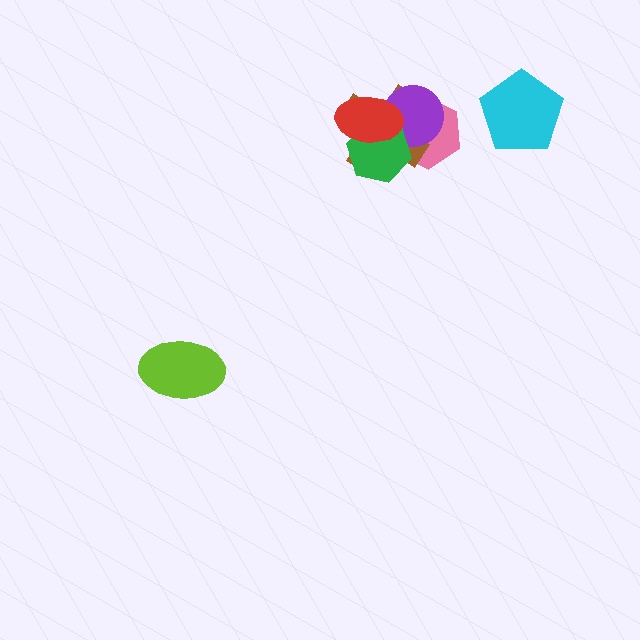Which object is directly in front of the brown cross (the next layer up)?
The purple circle is directly in front of the brown cross.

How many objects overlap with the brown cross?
4 objects overlap with the brown cross.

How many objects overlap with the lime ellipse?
0 objects overlap with the lime ellipse.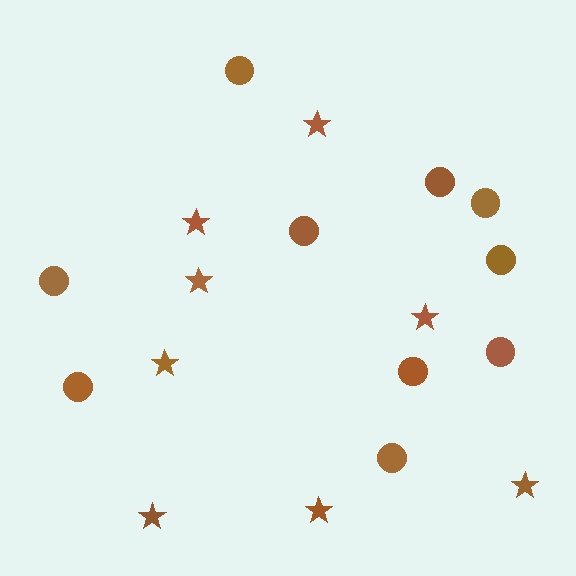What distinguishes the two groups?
There are 2 groups: one group of circles (10) and one group of stars (8).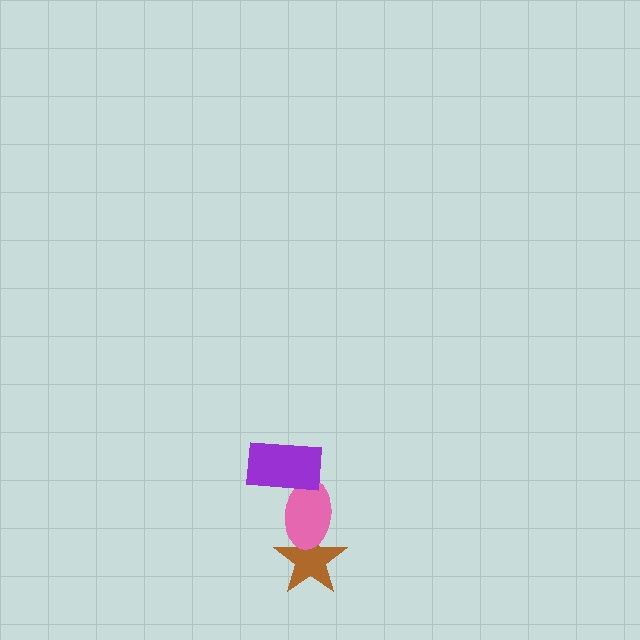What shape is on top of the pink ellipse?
The purple rectangle is on top of the pink ellipse.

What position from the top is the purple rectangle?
The purple rectangle is 1st from the top.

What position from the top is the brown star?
The brown star is 3rd from the top.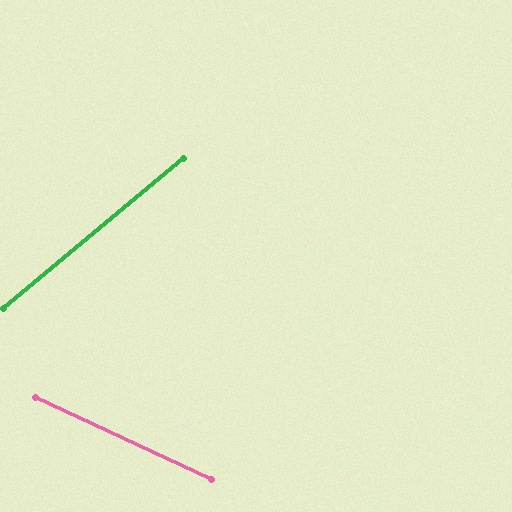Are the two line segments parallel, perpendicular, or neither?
Neither parallel nor perpendicular — they differ by about 65°.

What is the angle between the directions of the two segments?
Approximately 65 degrees.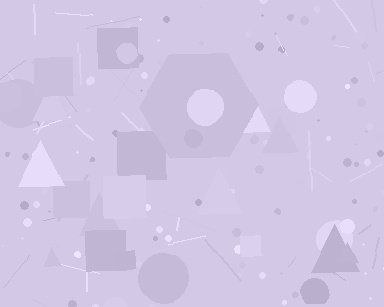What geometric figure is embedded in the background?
A hexagon is embedded in the background.